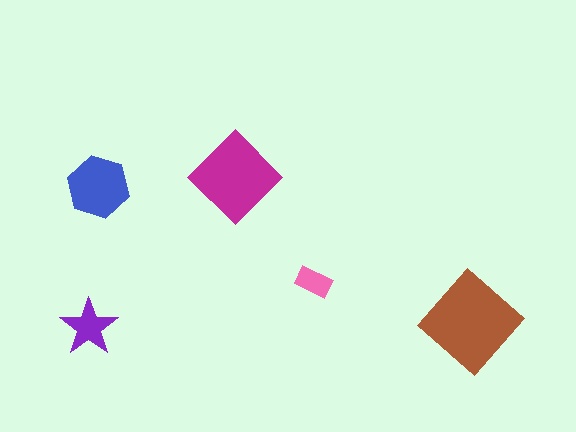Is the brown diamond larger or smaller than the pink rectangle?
Larger.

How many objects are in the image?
There are 5 objects in the image.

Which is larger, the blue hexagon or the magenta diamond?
The magenta diamond.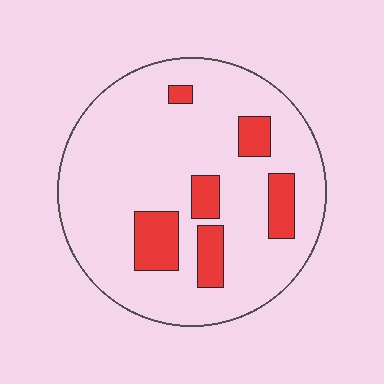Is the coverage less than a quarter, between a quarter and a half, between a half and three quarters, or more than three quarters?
Less than a quarter.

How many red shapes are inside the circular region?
6.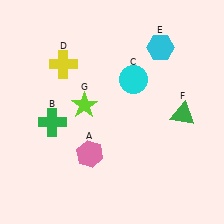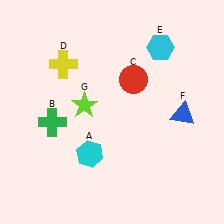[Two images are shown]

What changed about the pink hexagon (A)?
In Image 1, A is pink. In Image 2, it changed to cyan.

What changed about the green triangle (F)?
In Image 1, F is green. In Image 2, it changed to blue.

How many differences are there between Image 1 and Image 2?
There are 3 differences between the two images.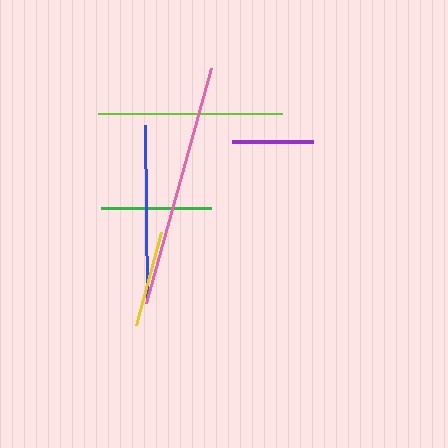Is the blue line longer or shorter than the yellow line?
The blue line is longer than the yellow line.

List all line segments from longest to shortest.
From longest to shortest: pink, lime, blue, green, yellow, purple.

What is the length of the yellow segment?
The yellow segment is approximately 96 pixels long.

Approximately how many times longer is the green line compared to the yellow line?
The green line is approximately 1.1 times the length of the yellow line.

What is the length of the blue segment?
The blue segment is approximately 174 pixels long.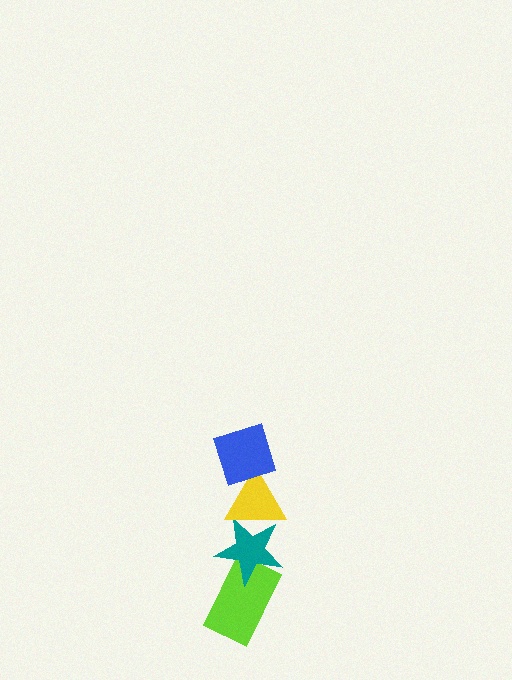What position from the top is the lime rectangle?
The lime rectangle is 4th from the top.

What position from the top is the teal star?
The teal star is 3rd from the top.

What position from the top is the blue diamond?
The blue diamond is 1st from the top.